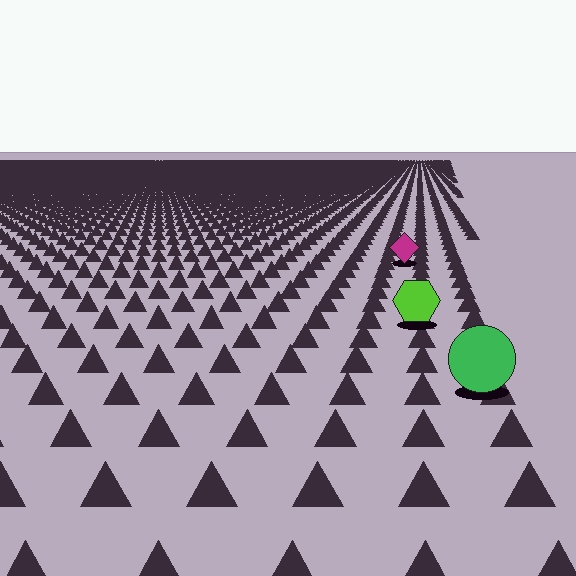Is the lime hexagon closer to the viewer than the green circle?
No. The green circle is closer — you can tell from the texture gradient: the ground texture is coarser near it.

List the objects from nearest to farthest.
From nearest to farthest: the green circle, the lime hexagon, the magenta diamond.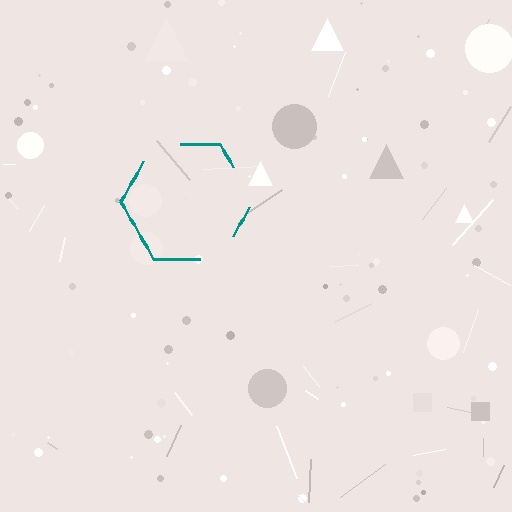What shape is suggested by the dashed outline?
The dashed outline suggests a hexagon.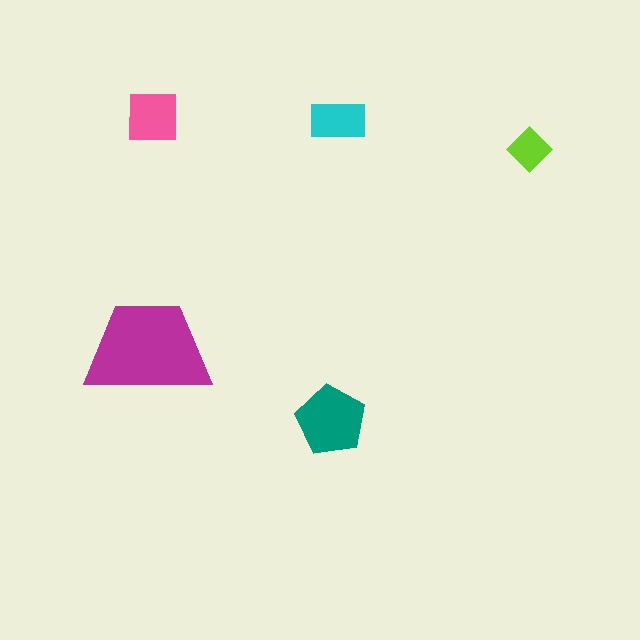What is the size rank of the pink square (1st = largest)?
3rd.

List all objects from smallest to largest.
The lime diamond, the cyan rectangle, the pink square, the teal pentagon, the magenta trapezoid.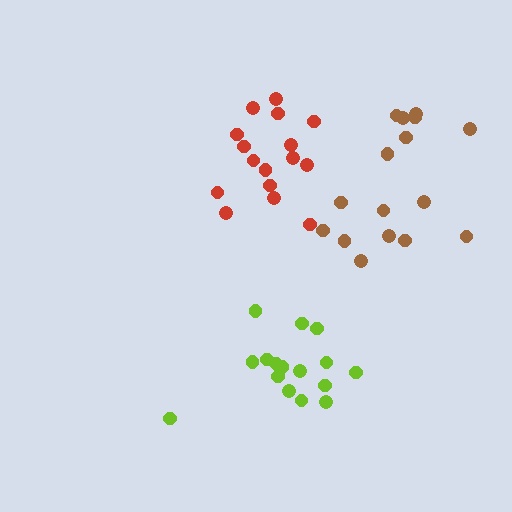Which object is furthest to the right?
The brown cluster is rightmost.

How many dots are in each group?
Group 1: 16 dots, Group 2: 16 dots, Group 3: 16 dots (48 total).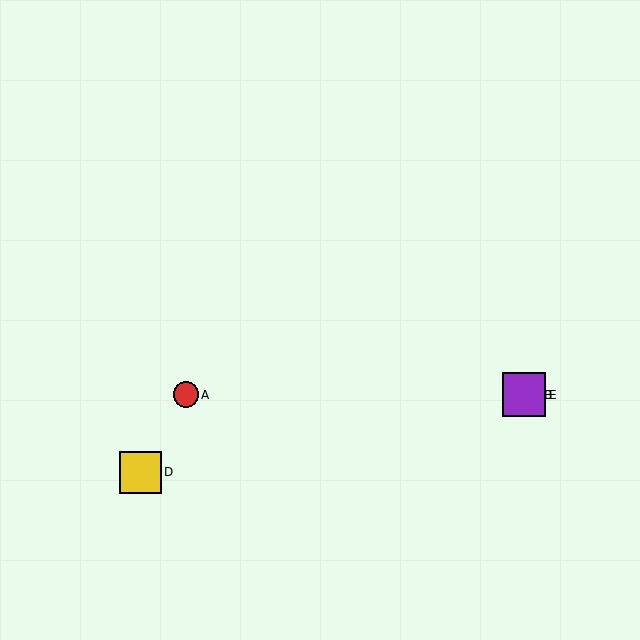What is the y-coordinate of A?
Object A is at y≈395.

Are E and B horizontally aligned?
Yes, both are at y≈395.